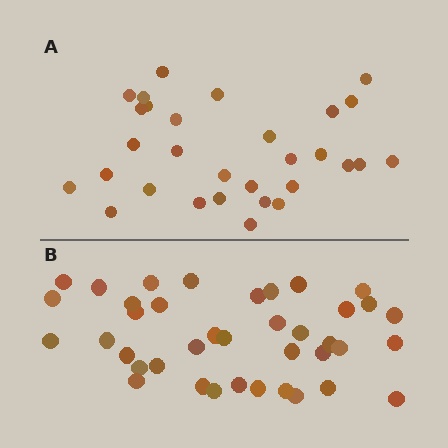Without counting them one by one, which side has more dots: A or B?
Region B (the bottom region) has more dots.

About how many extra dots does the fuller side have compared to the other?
Region B has roughly 8 or so more dots than region A.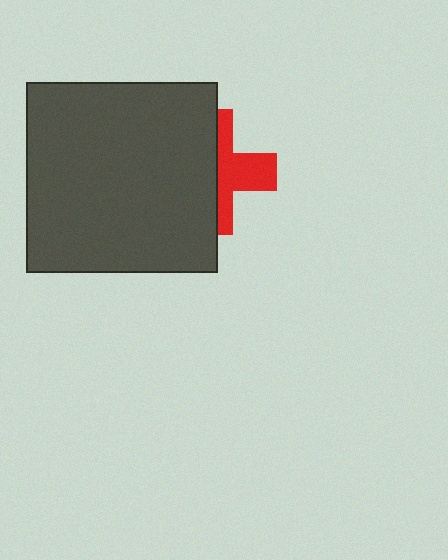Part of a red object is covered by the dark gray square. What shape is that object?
It is a cross.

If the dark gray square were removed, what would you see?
You would see the complete red cross.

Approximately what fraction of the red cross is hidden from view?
Roughly 56% of the red cross is hidden behind the dark gray square.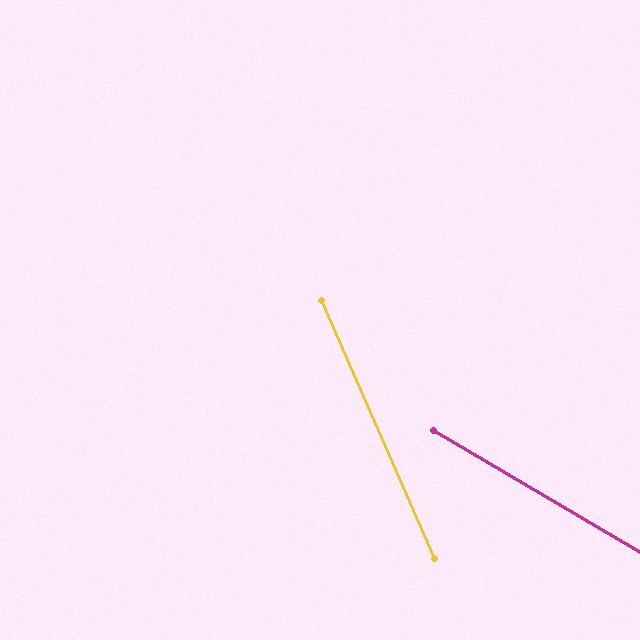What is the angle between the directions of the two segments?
Approximately 36 degrees.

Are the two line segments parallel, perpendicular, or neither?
Neither parallel nor perpendicular — they differ by about 36°.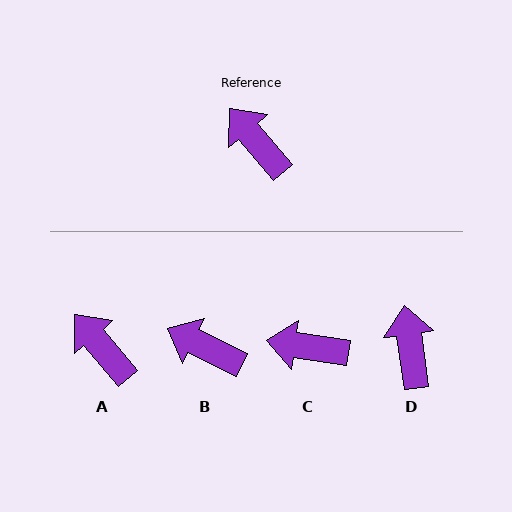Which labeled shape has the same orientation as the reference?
A.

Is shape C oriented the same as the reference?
No, it is off by about 42 degrees.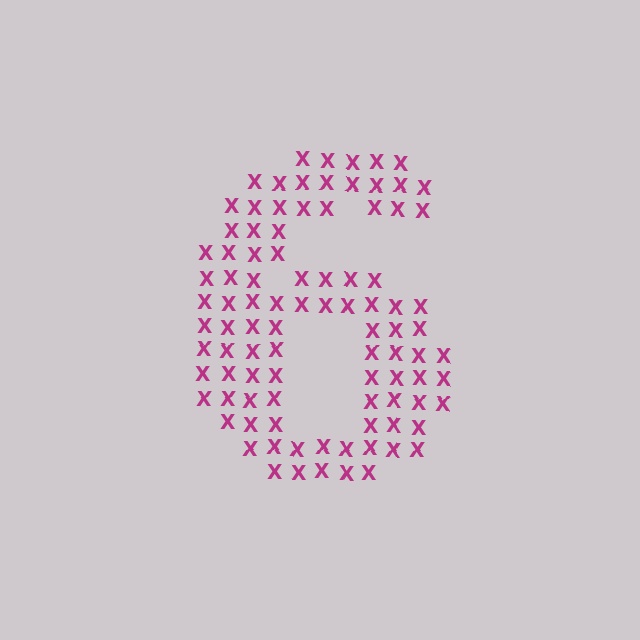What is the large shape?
The large shape is the digit 6.